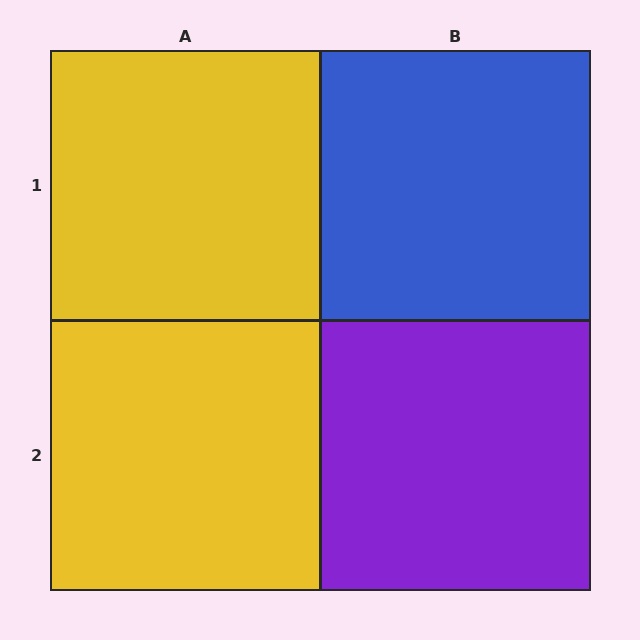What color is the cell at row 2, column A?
Yellow.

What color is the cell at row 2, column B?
Purple.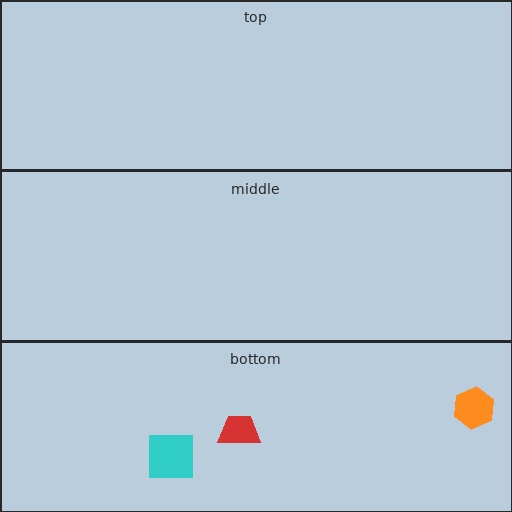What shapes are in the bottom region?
The orange hexagon, the cyan square, the red trapezoid.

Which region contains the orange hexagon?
The bottom region.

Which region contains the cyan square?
The bottom region.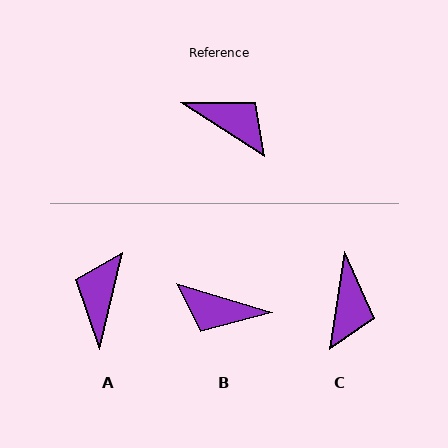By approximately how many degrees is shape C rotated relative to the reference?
Approximately 66 degrees clockwise.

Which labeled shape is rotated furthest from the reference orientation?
B, about 164 degrees away.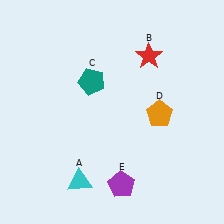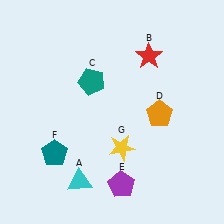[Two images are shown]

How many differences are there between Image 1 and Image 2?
There are 2 differences between the two images.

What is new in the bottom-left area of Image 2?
A teal pentagon (F) was added in the bottom-left area of Image 2.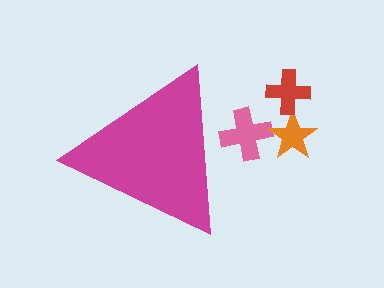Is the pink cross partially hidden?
Yes, the pink cross is partially hidden behind the magenta triangle.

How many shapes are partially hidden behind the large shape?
1 shape is partially hidden.